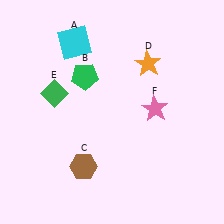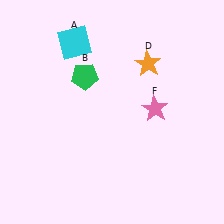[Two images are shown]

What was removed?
The brown hexagon (C), the green diamond (E) were removed in Image 2.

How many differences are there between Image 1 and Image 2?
There are 2 differences between the two images.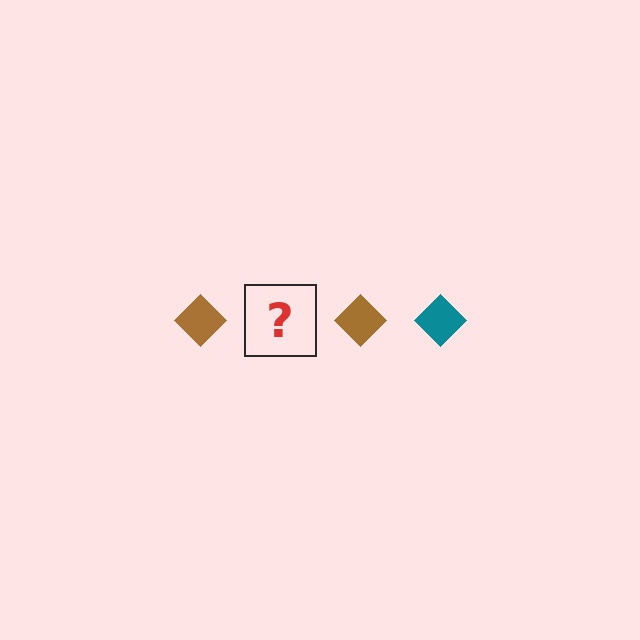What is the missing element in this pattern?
The missing element is a teal diamond.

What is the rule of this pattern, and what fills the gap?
The rule is that the pattern cycles through brown, teal diamonds. The gap should be filled with a teal diamond.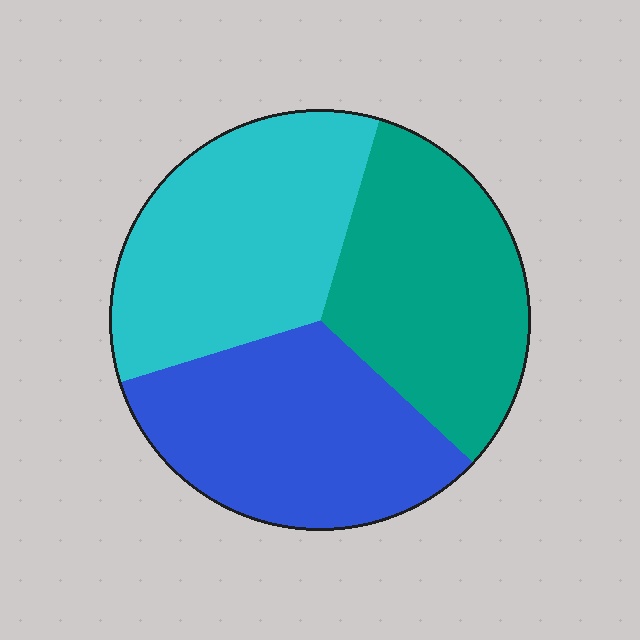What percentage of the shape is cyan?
Cyan covers 35% of the shape.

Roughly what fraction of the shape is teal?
Teal covers roughly 30% of the shape.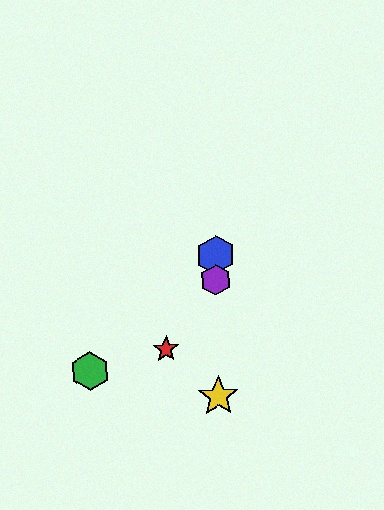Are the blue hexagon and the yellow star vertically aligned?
Yes, both are at x≈215.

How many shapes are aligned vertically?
3 shapes (the blue hexagon, the yellow star, the purple hexagon) are aligned vertically.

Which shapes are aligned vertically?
The blue hexagon, the yellow star, the purple hexagon are aligned vertically.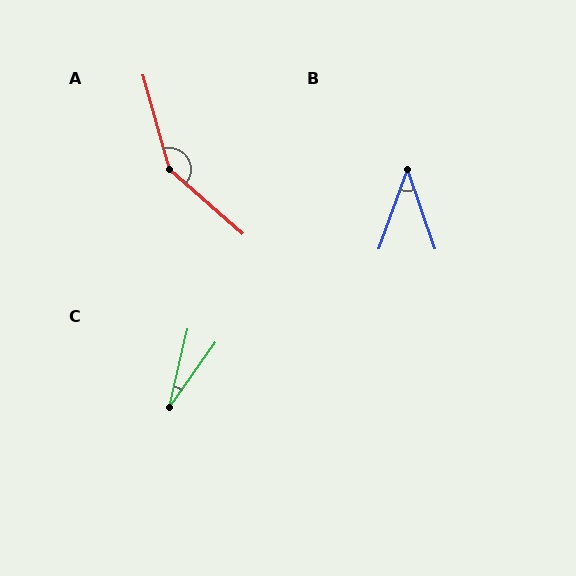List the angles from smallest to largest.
C (22°), B (39°), A (147°).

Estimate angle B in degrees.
Approximately 39 degrees.